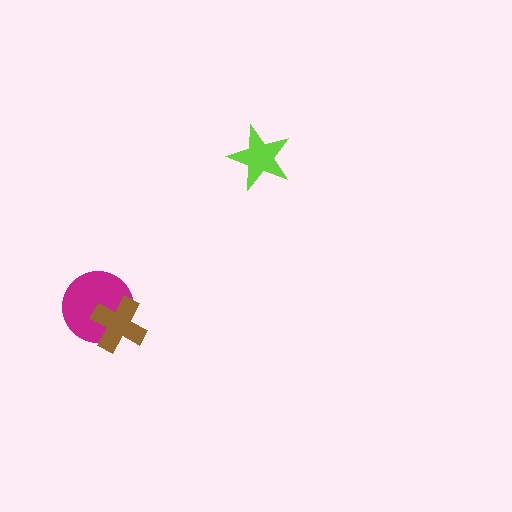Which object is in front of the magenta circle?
The brown cross is in front of the magenta circle.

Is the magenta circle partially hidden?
Yes, it is partially covered by another shape.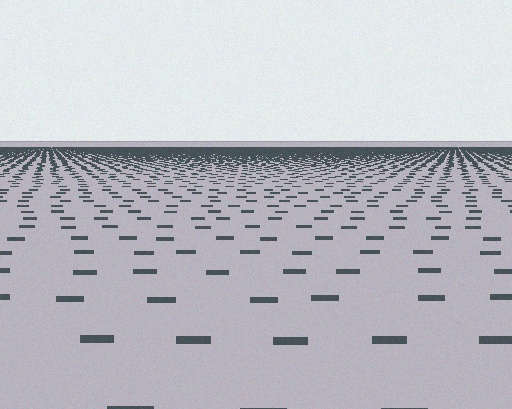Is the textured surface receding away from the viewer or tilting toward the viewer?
The surface is receding away from the viewer. Texture elements get smaller and denser toward the top.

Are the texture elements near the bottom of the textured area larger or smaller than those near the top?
Larger. Near the bottom, elements are closer to the viewer and appear at a bigger on-screen size.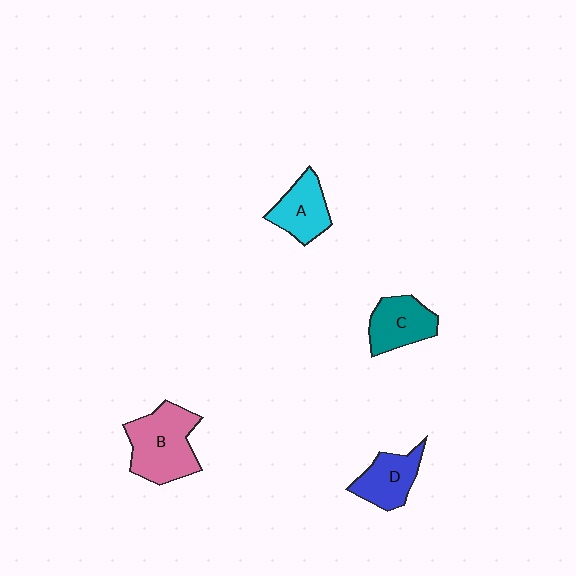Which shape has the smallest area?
Shape D (blue).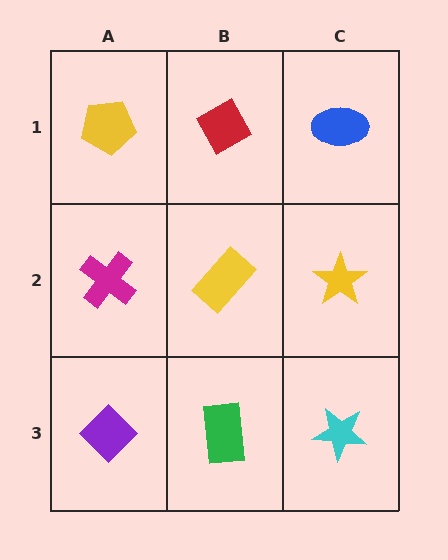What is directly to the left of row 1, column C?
A red diamond.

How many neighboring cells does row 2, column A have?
3.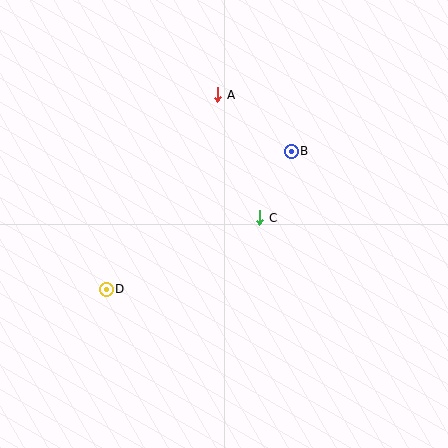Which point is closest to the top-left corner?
Point A is closest to the top-left corner.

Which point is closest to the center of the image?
Point C at (260, 218) is closest to the center.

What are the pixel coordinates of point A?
Point A is at (218, 95).